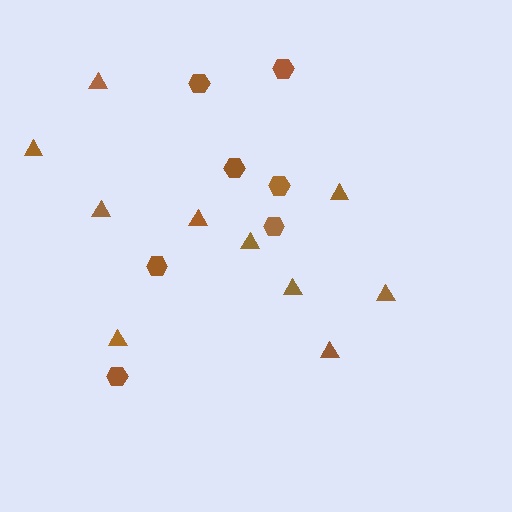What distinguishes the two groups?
There are 2 groups: one group of triangles (10) and one group of hexagons (7).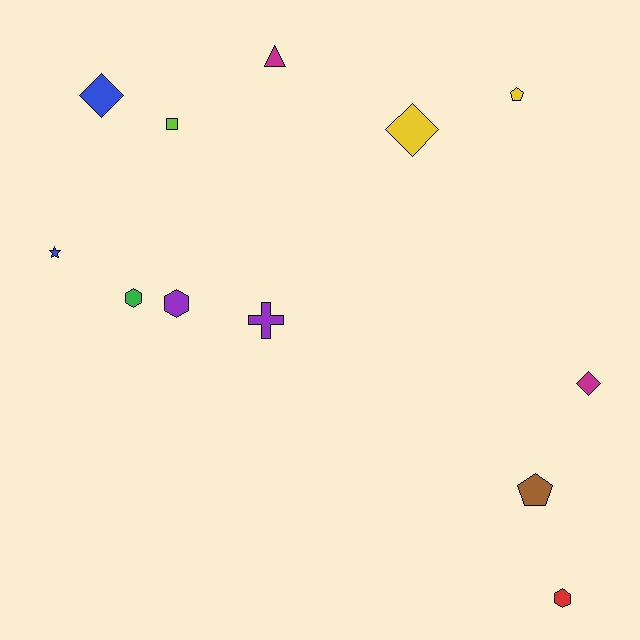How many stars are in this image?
There is 1 star.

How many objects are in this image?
There are 12 objects.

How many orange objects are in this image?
There are no orange objects.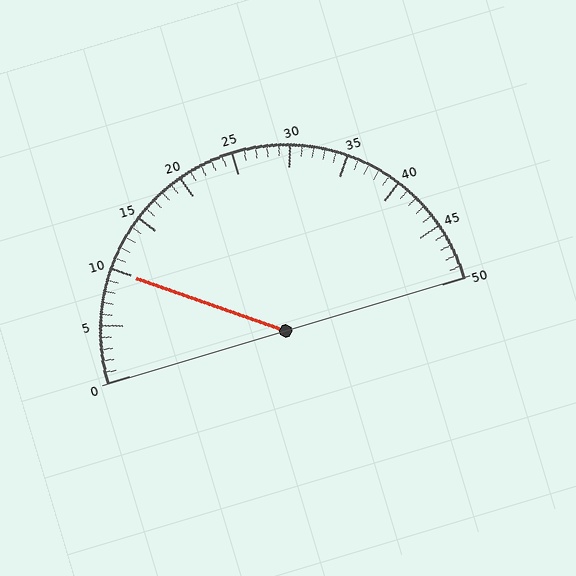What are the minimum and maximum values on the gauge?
The gauge ranges from 0 to 50.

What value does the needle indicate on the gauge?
The needle indicates approximately 10.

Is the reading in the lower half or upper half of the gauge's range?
The reading is in the lower half of the range (0 to 50).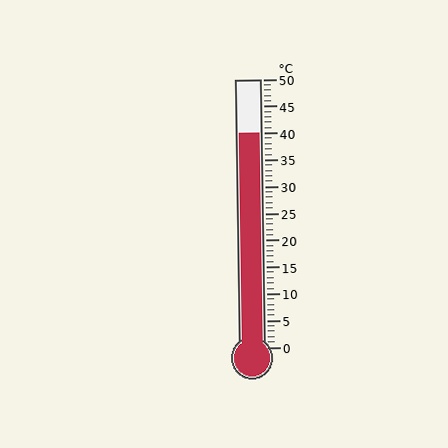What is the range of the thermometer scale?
The thermometer scale ranges from 0°C to 50°C.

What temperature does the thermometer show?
The thermometer shows approximately 40°C.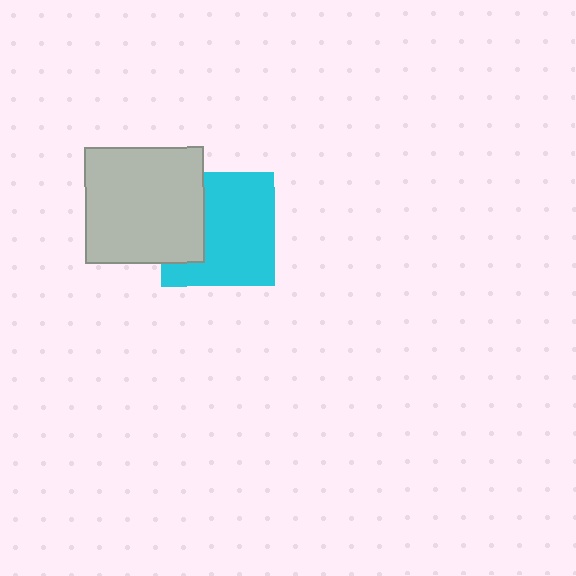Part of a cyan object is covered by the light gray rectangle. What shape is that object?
It is a square.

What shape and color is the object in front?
The object in front is a light gray rectangle.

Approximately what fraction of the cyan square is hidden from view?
Roughly 31% of the cyan square is hidden behind the light gray rectangle.